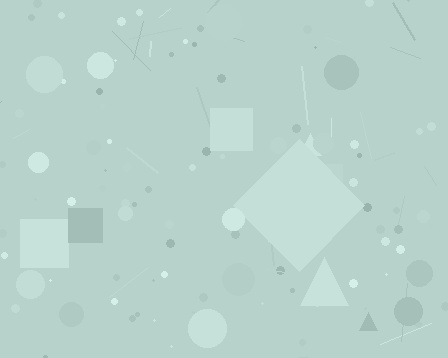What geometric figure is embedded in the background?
A diamond is embedded in the background.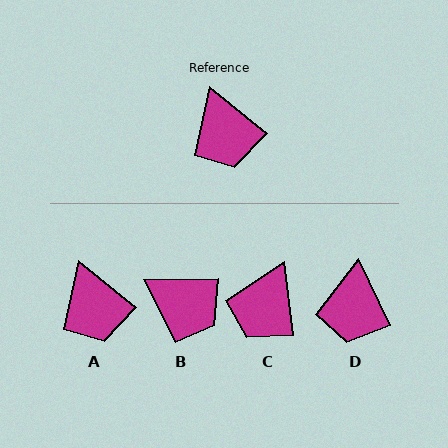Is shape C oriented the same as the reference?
No, it is off by about 44 degrees.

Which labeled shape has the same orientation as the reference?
A.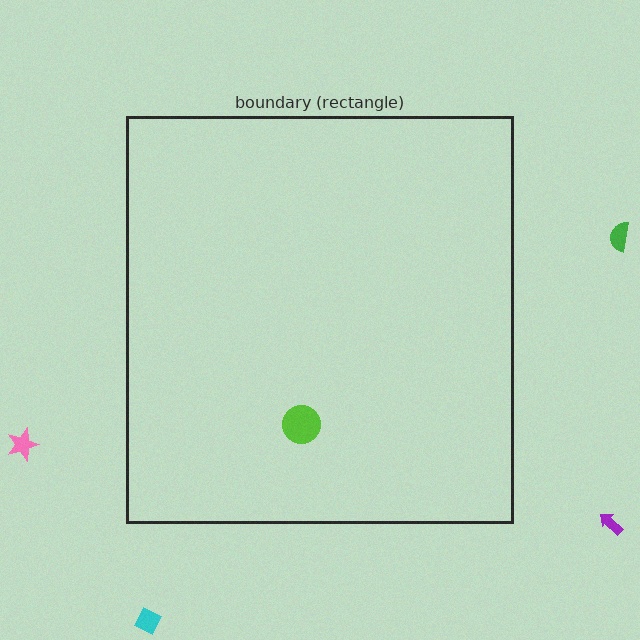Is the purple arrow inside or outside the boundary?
Outside.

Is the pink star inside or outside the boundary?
Outside.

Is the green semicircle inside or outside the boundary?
Outside.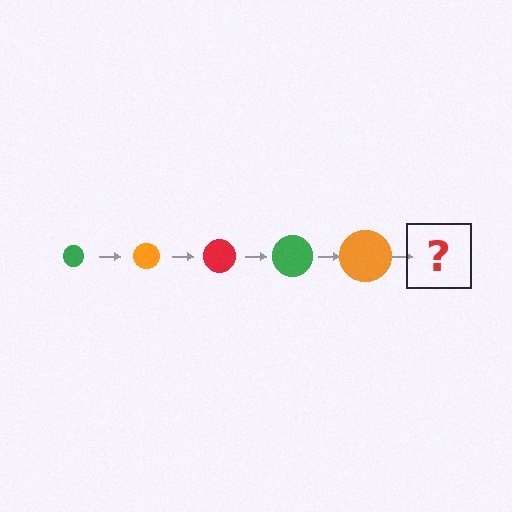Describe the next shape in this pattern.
It should be a red circle, larger than the previous one.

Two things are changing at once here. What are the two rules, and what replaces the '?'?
The two rules are that the circle grows larger each step and the color cycles through green, orange, and red. The '?' should be a red circle, larger than the previous one.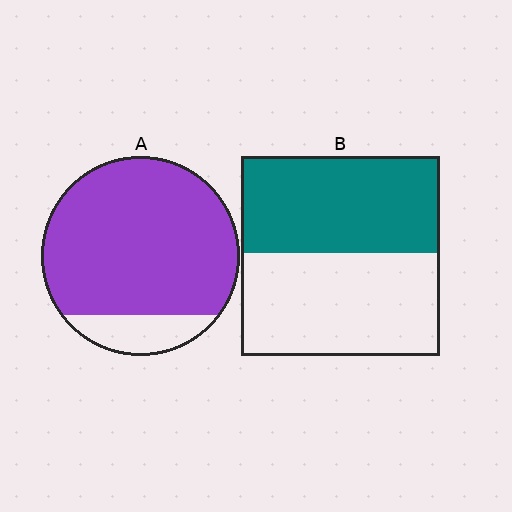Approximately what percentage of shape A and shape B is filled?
A is approximately 85% and B is approximately 50%.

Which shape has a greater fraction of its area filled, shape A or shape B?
Shape A.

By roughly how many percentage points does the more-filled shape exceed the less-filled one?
By roughly 35 percentage points (A over B).